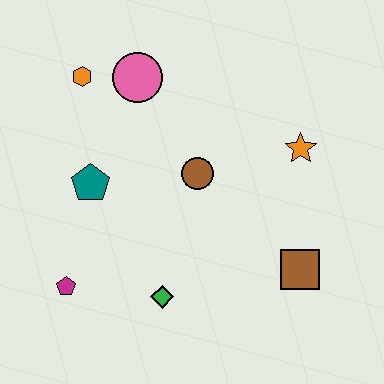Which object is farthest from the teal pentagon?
The brown square is farthest from the teal pentagon.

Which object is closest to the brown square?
The orange star is closest to the brown square.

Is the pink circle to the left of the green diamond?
Yes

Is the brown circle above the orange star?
No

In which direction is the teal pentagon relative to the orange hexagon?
The teal pentagon is below the orange hexagon.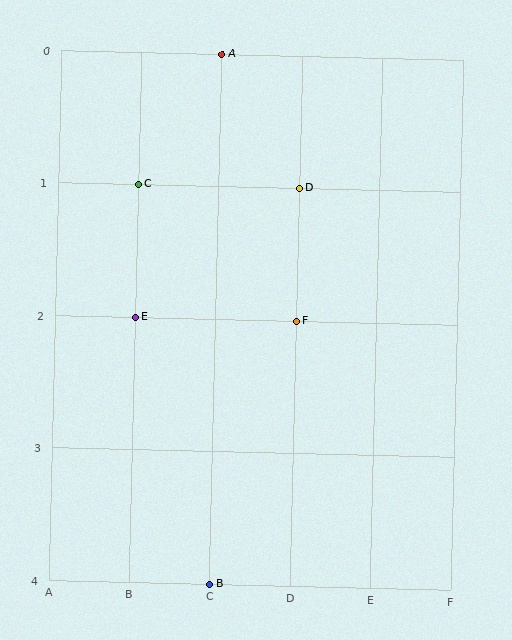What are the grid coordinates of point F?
Point F is at grid coordinates (D, 2).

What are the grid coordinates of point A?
Point A is at grid coordinates (C, 0).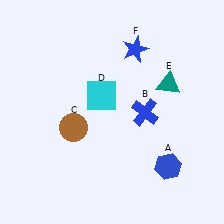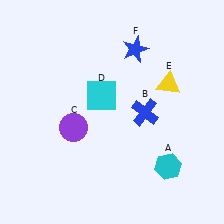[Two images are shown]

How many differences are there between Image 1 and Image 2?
There are 3 differences between the two images.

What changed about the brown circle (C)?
In Image 1, C is brown. In Image 2, it changed to purple.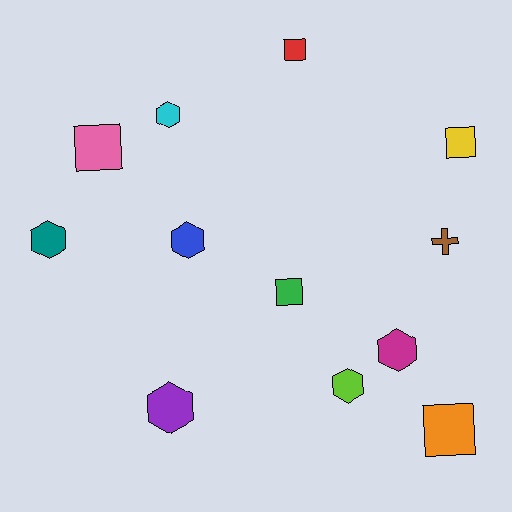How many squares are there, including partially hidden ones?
There are 5 squares.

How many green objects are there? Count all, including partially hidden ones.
There is 1 green object.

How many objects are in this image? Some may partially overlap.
There are 12 objects.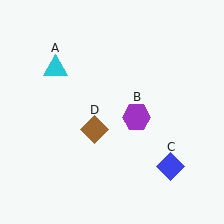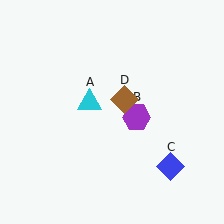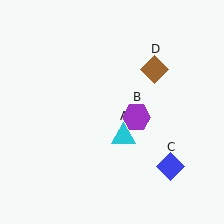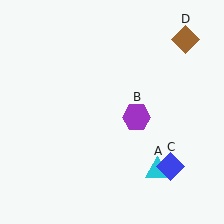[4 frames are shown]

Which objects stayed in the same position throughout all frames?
Purple hexagon (object B) and blue diamond (object C) remained stationary.